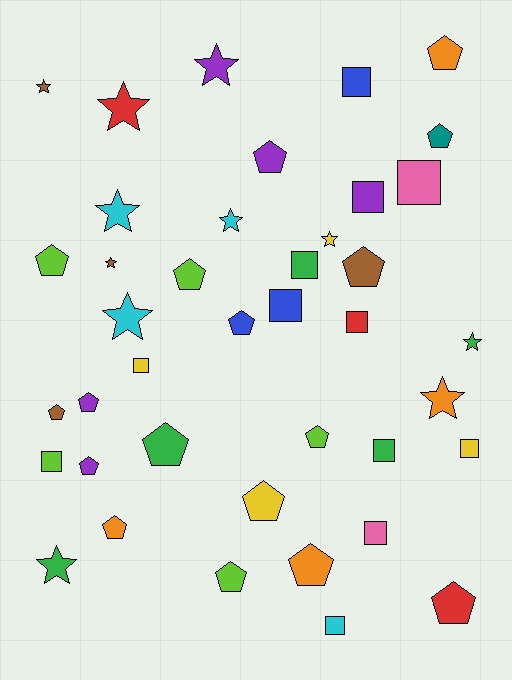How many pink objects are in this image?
There are 2 pink objects.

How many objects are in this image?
There are 40 objects.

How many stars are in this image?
There are 11 stars.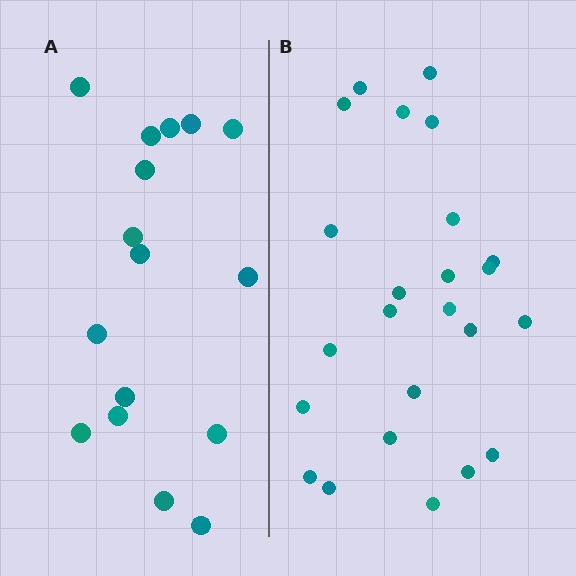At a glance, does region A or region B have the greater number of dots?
Region B (the right region) has more dots.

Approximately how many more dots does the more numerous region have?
Region B has roughly 8 or so more dots than region A.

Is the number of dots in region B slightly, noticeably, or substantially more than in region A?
Region B has substantially more. The ratio is roughly 1.5 to 1.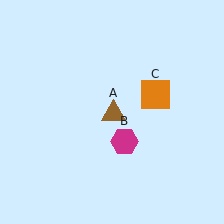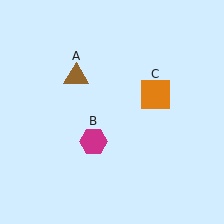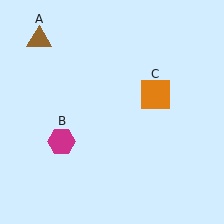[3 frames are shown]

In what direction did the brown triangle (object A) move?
The brown triangle (object A) moved up and to the left.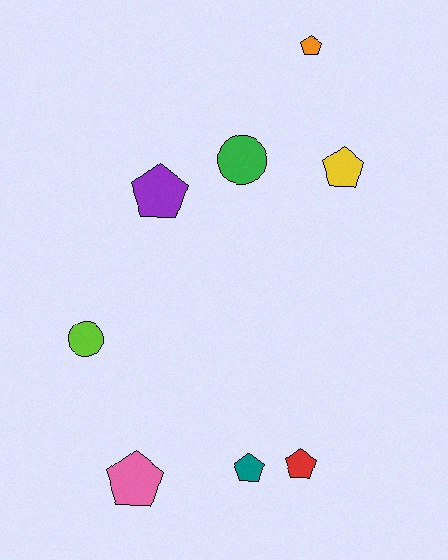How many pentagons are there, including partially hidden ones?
There are 6 pentagons.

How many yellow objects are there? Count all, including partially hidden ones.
There is 1 yellow object.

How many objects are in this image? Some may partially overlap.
There are 8 objects.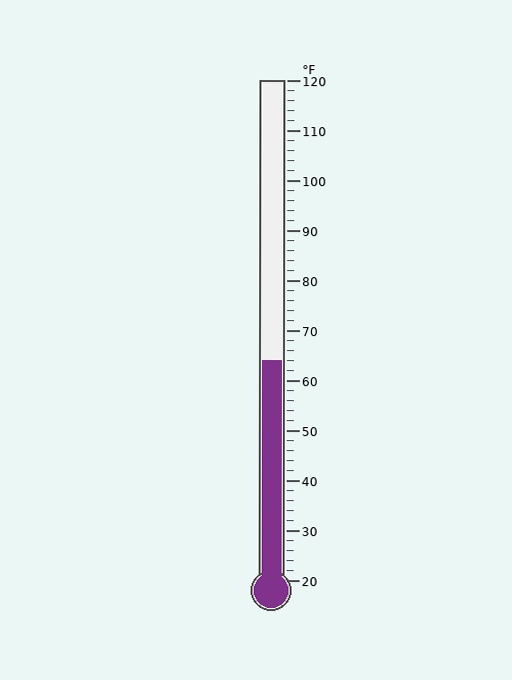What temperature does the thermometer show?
The thermometer shows approximately 64°F.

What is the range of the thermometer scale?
The thermometer scale ranges from 20°F to 120°F.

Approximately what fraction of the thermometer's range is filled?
The thermometer is filled to approximately 45% of its range.